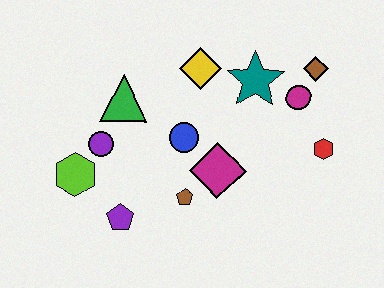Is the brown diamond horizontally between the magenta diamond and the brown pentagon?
No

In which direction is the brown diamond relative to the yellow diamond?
The brown diamond is to the right of the yellow diamond.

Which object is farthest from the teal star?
The lime hexagon is farthest from the teal star.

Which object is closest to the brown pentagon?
The magenta diamond is closest to the brown pentagon.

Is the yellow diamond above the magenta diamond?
Yes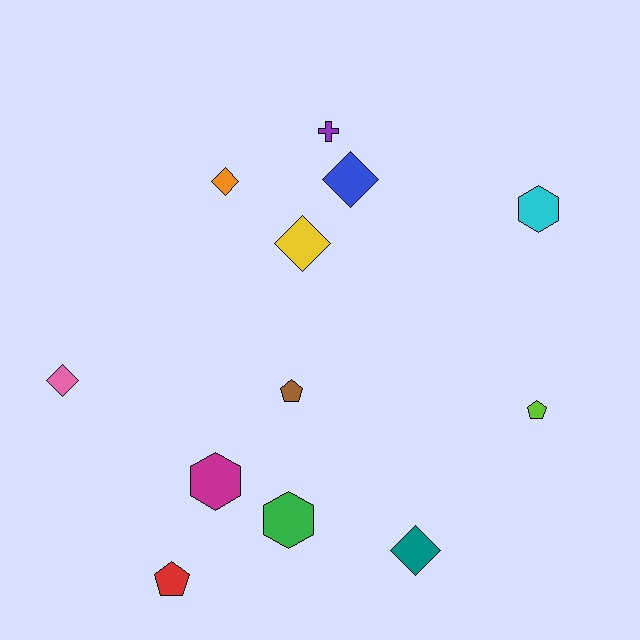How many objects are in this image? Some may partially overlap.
There are 12 objects.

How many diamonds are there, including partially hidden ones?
There are 5 diamonds.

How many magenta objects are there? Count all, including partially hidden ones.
There is 1 magenta object.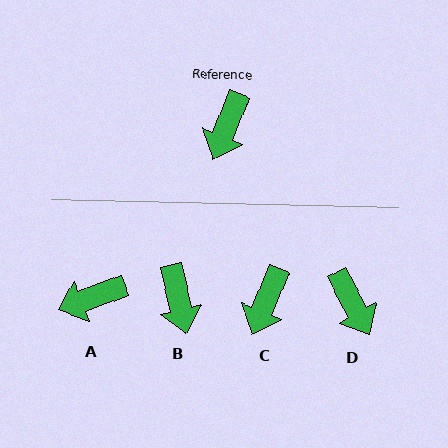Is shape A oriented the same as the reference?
No, it is off by about 48 degrees.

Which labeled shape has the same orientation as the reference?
C.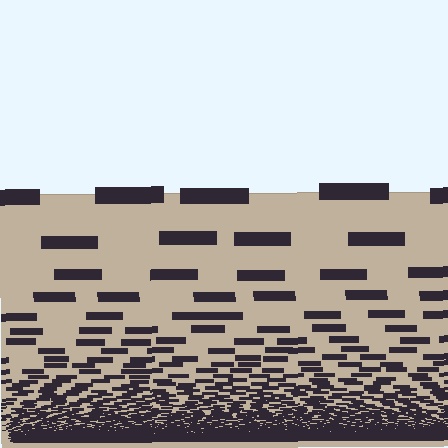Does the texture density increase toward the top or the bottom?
Density increases toward the bottom.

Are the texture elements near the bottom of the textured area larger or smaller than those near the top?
Smaller. The gradient is inverted — elements near the bottom are smaller and denser.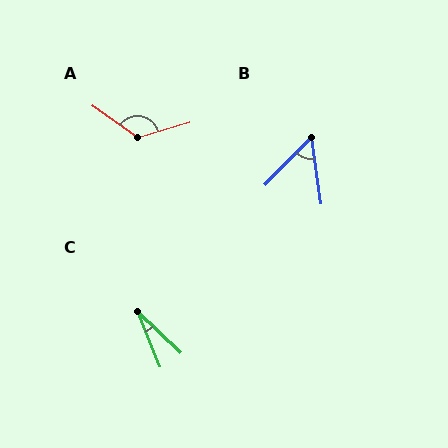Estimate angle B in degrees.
Approximately 53 degrees.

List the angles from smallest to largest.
C (25°), B (53°), A (128°).